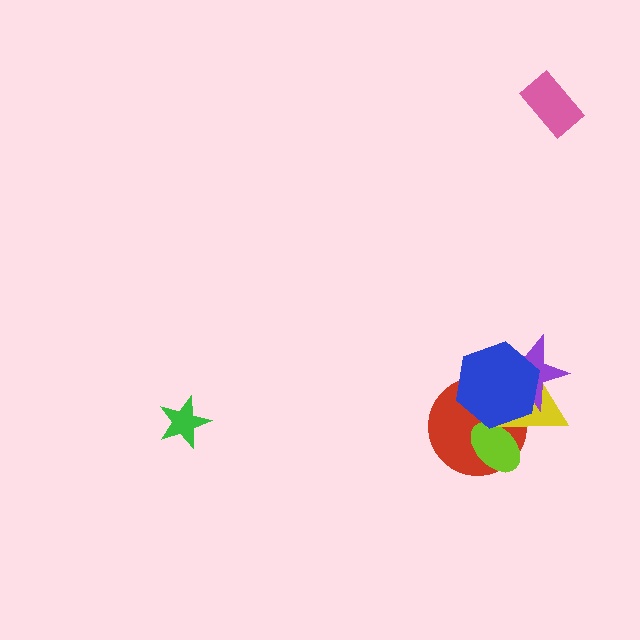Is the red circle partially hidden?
Yes, it is partially covered by another shape.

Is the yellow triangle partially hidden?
Yes, it is partially covered by another shape.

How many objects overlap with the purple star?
3 objects overlap with the purple star.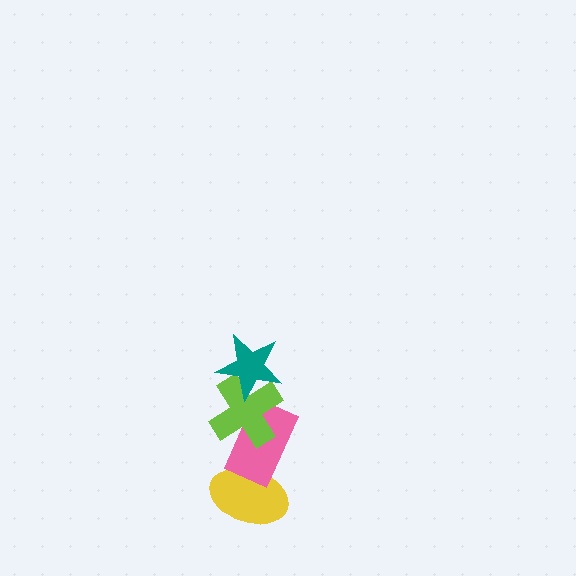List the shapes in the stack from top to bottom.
From top to bottom: the teal star, the lime cross, the pink rectangle, the yellow ellipse.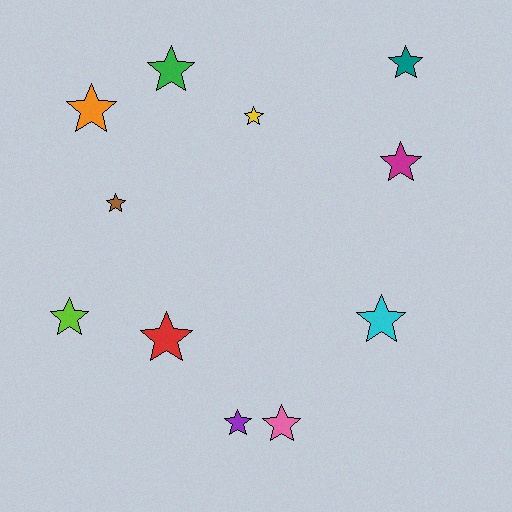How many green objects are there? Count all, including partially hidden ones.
There is 1 green object.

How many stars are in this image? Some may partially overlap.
There are 11 stars.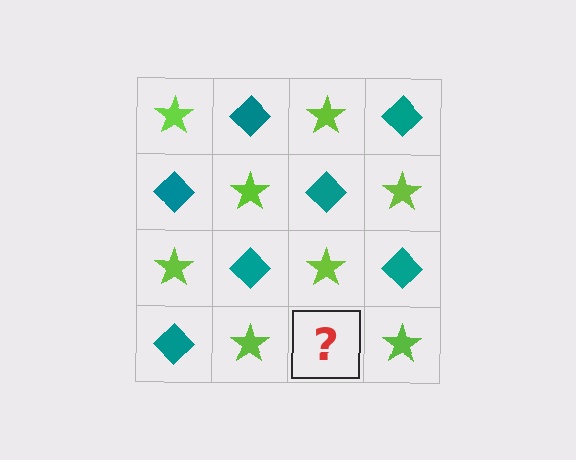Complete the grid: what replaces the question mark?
The question mark should be replaced with a teal diamond.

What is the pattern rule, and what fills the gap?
The rule is that it alternates lime star and teal diamond in a checkerboard pattern. The gap should be filled with a teal diamond.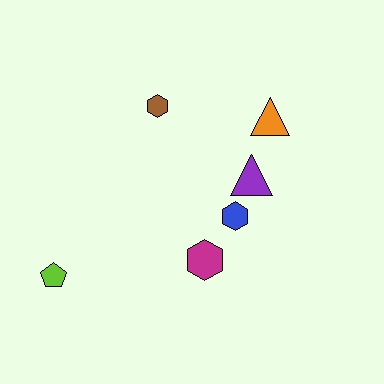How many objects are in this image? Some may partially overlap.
There are 6 objects.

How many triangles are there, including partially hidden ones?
There are 2 triangles.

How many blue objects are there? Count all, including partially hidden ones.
There is 1 blue object.